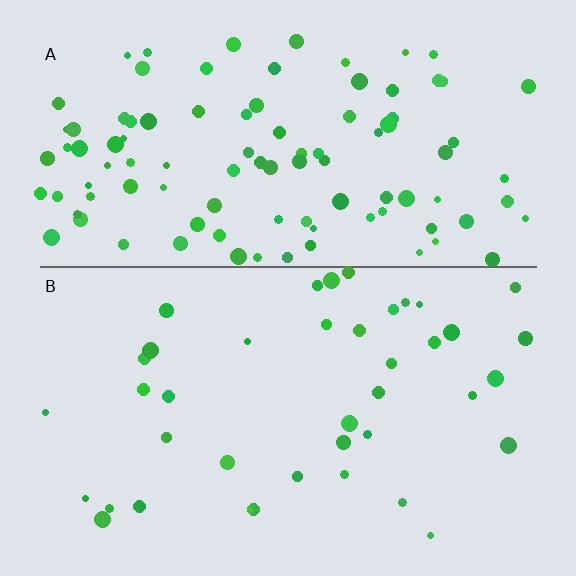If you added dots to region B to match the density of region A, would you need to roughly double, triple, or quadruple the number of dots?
Approximately triple.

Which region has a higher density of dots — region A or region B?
A (the top).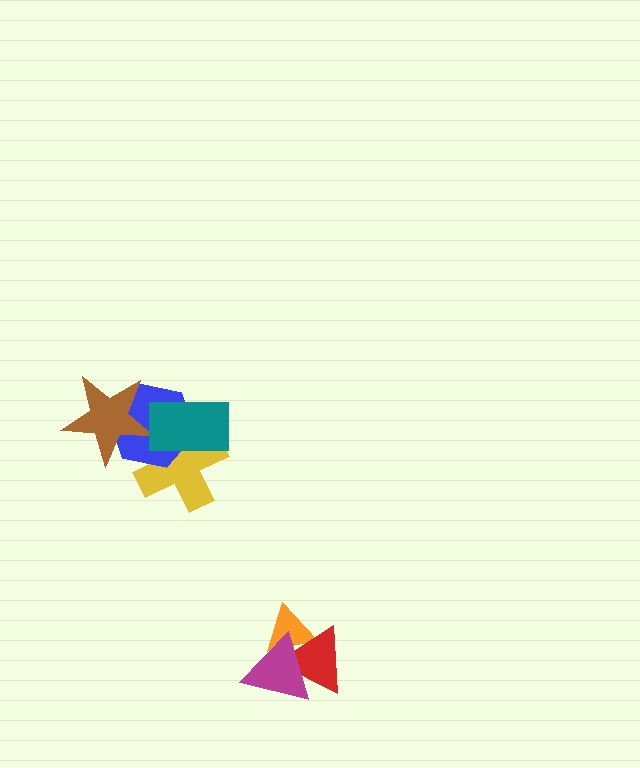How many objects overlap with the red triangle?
2 objects overlap with the red triangle.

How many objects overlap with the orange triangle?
2 objects overlap with the orange triangle.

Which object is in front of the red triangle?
The magenta triangle is in front of the red triangle.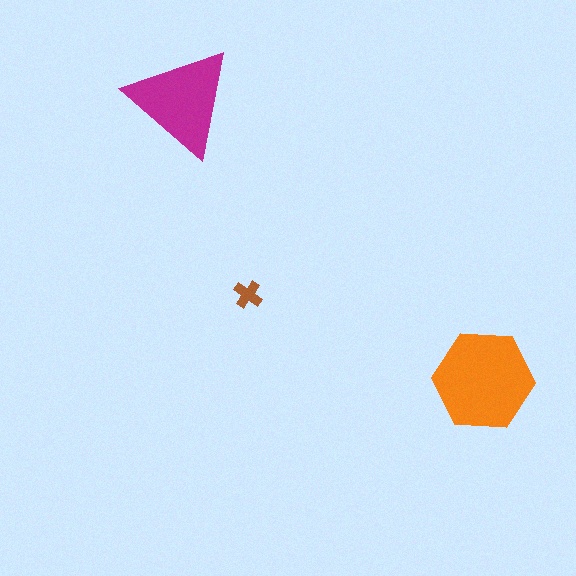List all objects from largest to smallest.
The orange hexagon, the magenta triangle, the brown cross.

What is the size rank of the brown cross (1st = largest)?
3rd.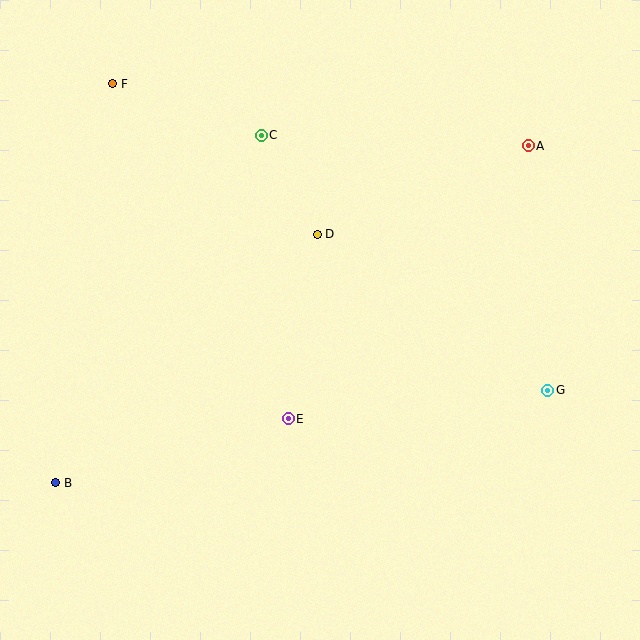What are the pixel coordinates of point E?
Point E is at (288, 419).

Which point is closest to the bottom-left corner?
Point B is closest to the bottom-left corner.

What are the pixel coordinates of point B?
Point B is at (56, 483).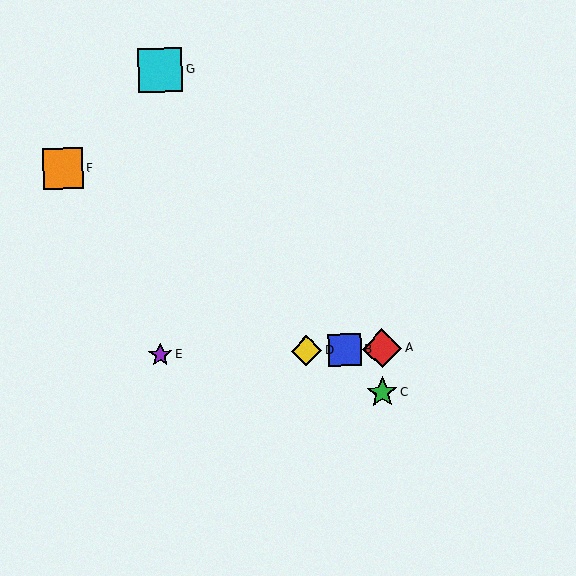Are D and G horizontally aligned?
No, D is at y≈351 and G is at y≈70.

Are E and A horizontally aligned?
Yes, both are at y≈355.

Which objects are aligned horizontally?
Objects A, B, D, E are aligned horizontally.